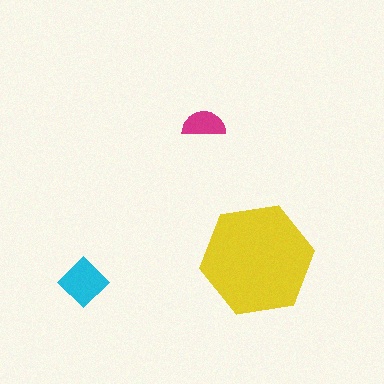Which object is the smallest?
The magenta semicircle.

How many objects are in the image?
There are 3 objects in the image.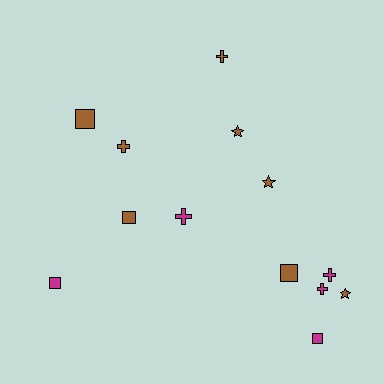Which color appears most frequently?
Brown, with 8 objects.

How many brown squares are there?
There are 3 brown squares.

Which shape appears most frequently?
Square, with 5 objects.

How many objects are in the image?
There are 13 objects.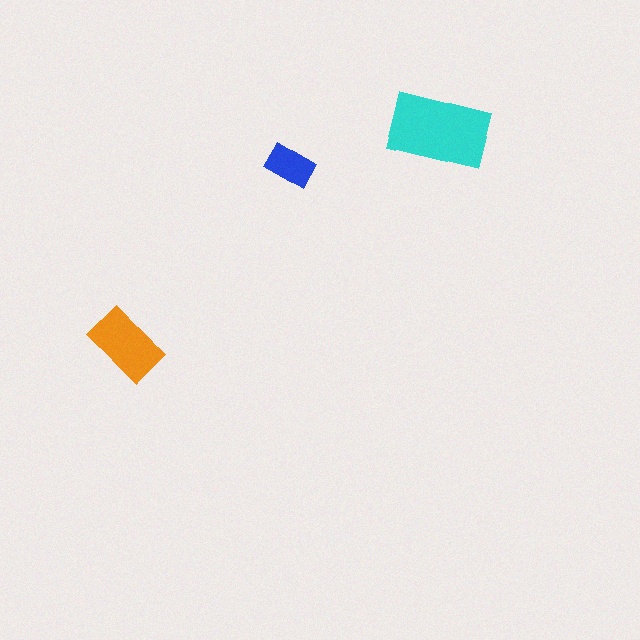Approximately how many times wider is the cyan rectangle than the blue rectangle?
About 2 times wider.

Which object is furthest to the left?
The orange rectangle is leftmost.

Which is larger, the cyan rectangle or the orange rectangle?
The cyan one.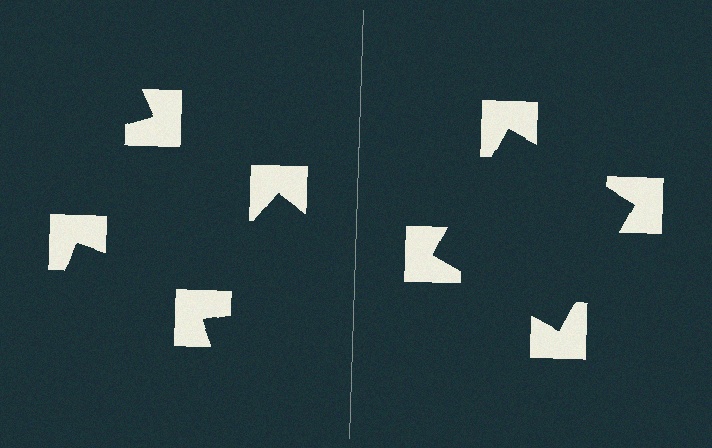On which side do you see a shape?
An illusory square appears on the right side. On the left side the wedge cuts are rotated, so no coherent shape forms.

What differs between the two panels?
The notched squares are positioned identically on both sides; only the wedge orientations differ. On the right they align to a square; on the left they are misaligned.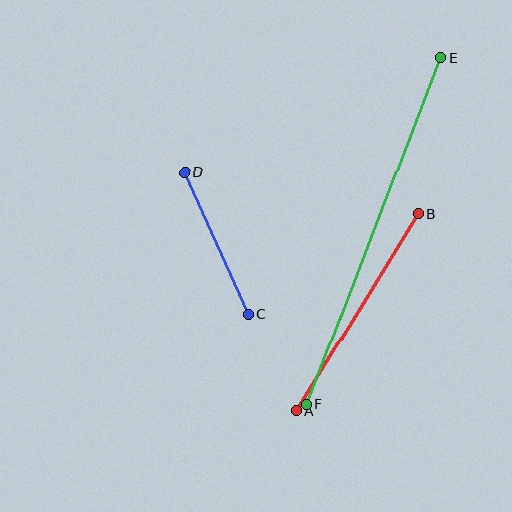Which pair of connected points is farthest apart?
Points E and F are farthest apart.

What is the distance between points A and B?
The distance is approximately 232 pixels.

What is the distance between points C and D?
The distance is approximately 156 pixels.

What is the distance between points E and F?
The distance is approximately 372 pixels.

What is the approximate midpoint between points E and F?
The midpoint is at approximately (374, 231) pixels.